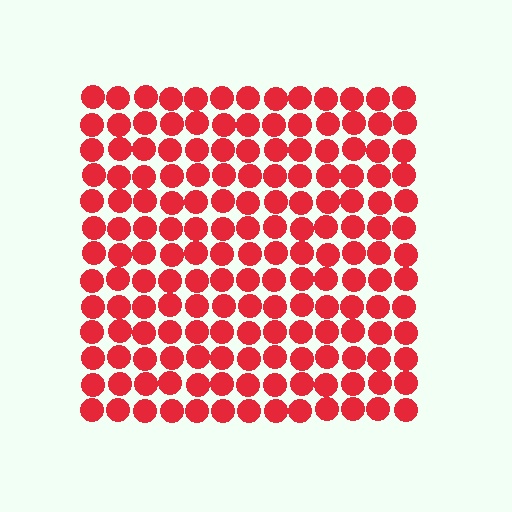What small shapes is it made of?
It is made of small circles.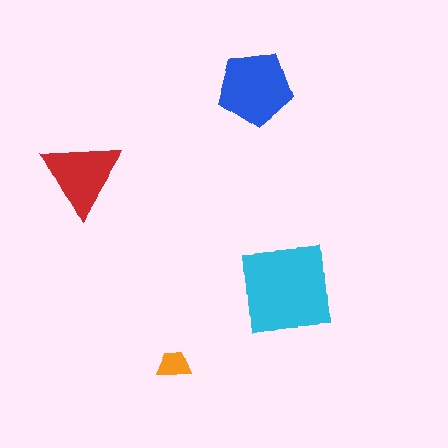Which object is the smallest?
The orange trapezoid.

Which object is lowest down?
The orange trapezoid is bottommost.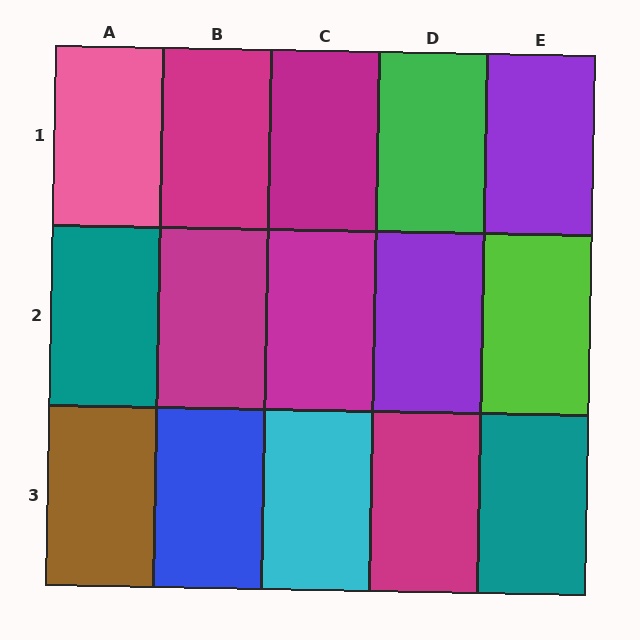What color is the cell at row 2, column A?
Teal.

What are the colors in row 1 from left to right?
Pink, magenta, magenta, green, purple.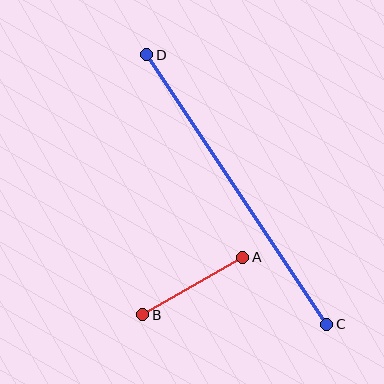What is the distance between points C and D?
The distance is approximately 324 pixels.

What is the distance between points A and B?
The distance is approximately 115 pixels.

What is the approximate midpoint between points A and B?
The midpoint is at approximately (193, 286) pixels.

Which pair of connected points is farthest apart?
Points C and D are farthest apart.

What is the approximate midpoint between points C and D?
The midpoint is at approximately (237, 190) pixels.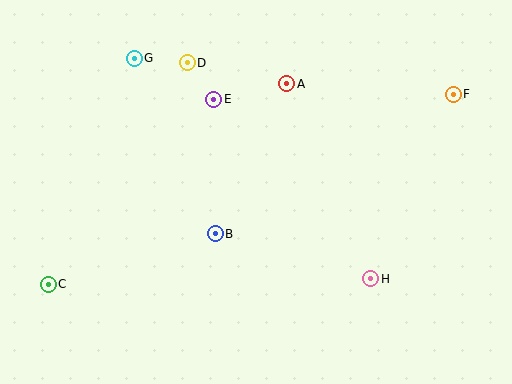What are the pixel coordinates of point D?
Point D is at (187, 63).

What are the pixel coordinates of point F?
Point F is at (453, 94).